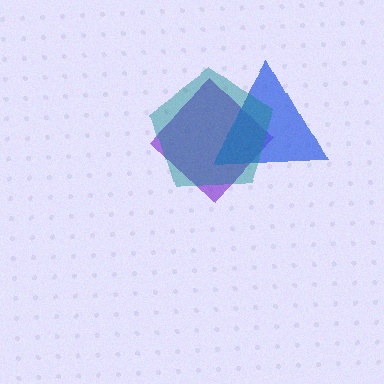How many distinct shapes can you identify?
There are 3 distinct shapes: a purple diamond, a blue triangle, a teal pentagon.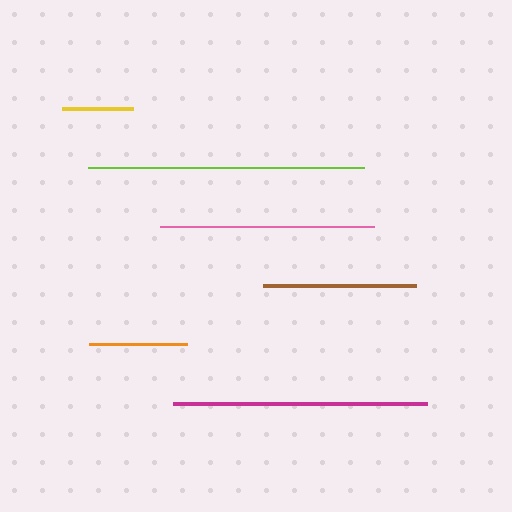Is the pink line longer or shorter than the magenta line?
The magenta line is longer than the pink line.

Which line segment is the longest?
The lime line is the longest at approximately 276 pixels.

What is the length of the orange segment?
The orange segment is approximately 98 pixels long.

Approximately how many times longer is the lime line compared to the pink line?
The lime line is approximately 1.3 times the length of the pink line.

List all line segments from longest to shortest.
From longest to shortest: lime, magenta, pink, brown, orange, yellow.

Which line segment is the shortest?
The yellow line is the shortest at approximately 71 pixels.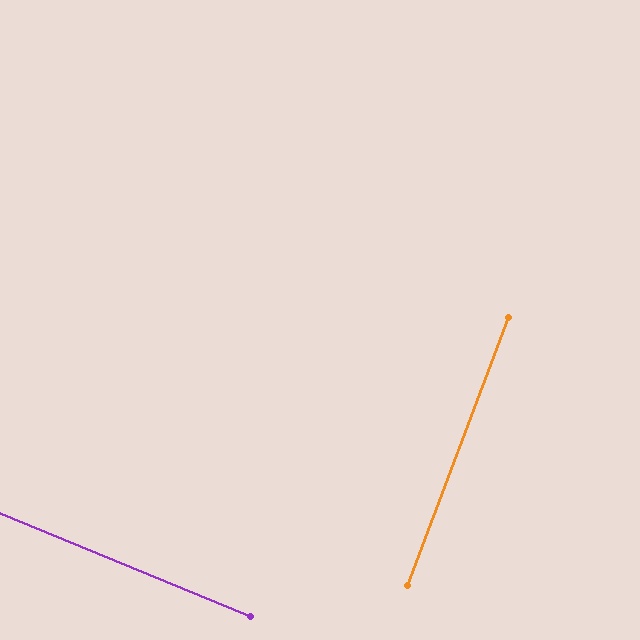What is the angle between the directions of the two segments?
Approximately 89 degrees.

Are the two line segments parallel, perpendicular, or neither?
Perpendicular — they meet at approximately 89°.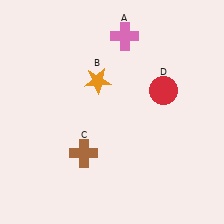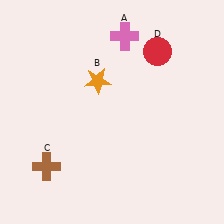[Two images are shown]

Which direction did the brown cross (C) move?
The brown cross (C) moved left.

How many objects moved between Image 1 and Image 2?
2 objects moved between the two images.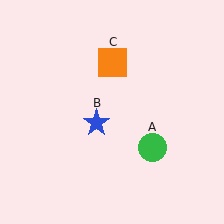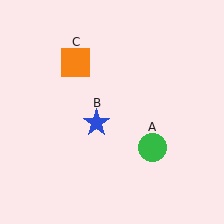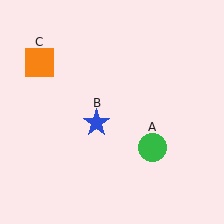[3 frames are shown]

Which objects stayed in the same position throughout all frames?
Green circle (object A) and blue star (object B) remained stationary.